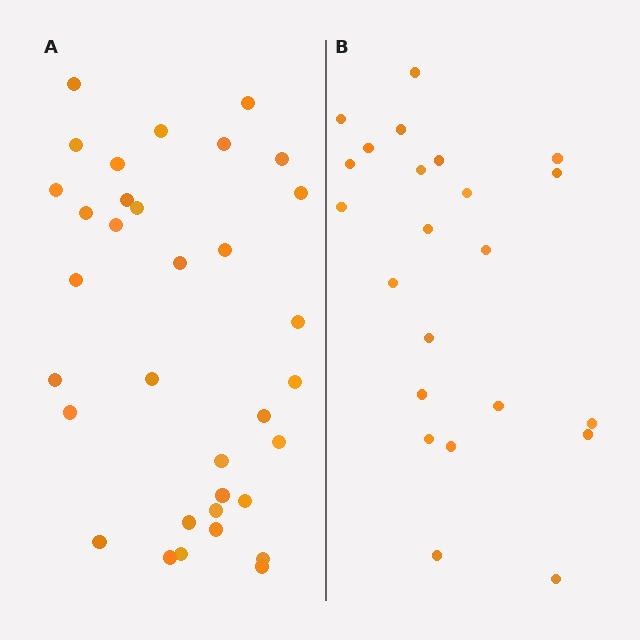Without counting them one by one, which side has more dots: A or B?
Region A (the left region) has more dots.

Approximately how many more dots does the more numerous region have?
Region A has roughly 12 or so more dots than region B.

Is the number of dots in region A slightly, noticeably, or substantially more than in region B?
Region A has substantially more. The ratio is roughly 1.5 to 1.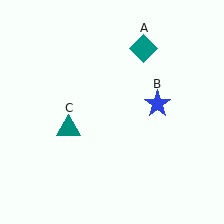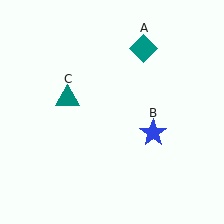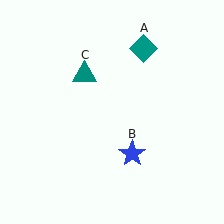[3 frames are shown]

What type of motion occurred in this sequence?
The blue star (object B), teal triangle (object C) rotated clockwise around the center of the scene.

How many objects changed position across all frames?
2 objects changed position: blue star (object B), teal triangle (object C).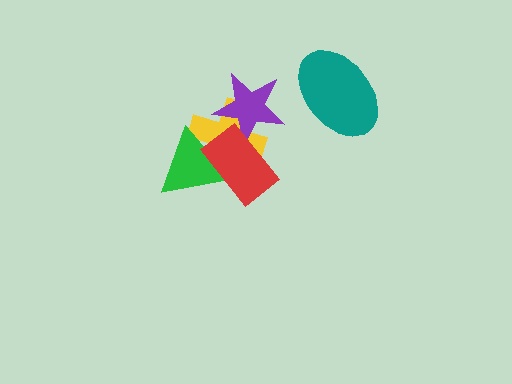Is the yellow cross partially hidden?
Yes, it is partially covered by another shape.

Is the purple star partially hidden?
Yes, it is partially covered by another shape.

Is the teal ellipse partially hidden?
No, no other shape covers it.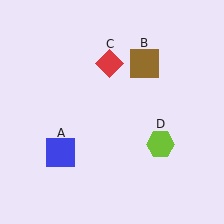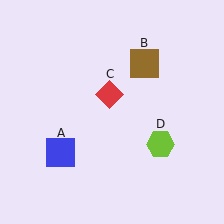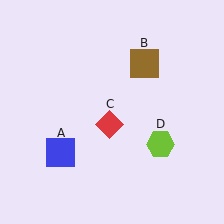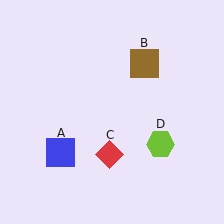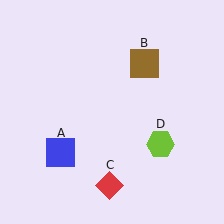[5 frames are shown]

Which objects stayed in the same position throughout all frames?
Blue square (object A) and brown square (object B) and lime hexagon (object D) remained stationary.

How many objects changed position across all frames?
1 object changed position: red diamond (object C).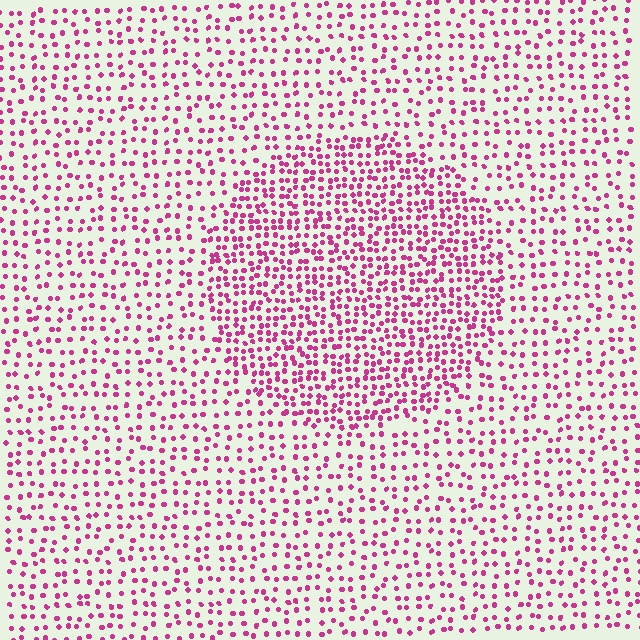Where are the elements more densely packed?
The elements are more densely packed inside the circle boundary.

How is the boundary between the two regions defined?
The boundary is defined by a change in element density (approximately 1.9x ratio). All elements are the same color, size, and shape.